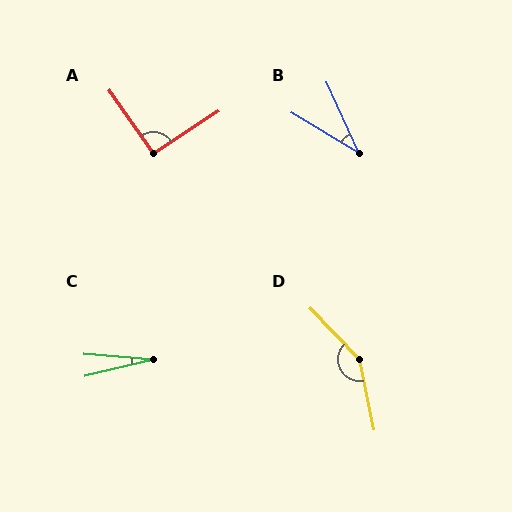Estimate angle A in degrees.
Approximately 92 degrees.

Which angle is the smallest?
C, at approximately 18 degrees.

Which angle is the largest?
D, at approximately 148 degrees.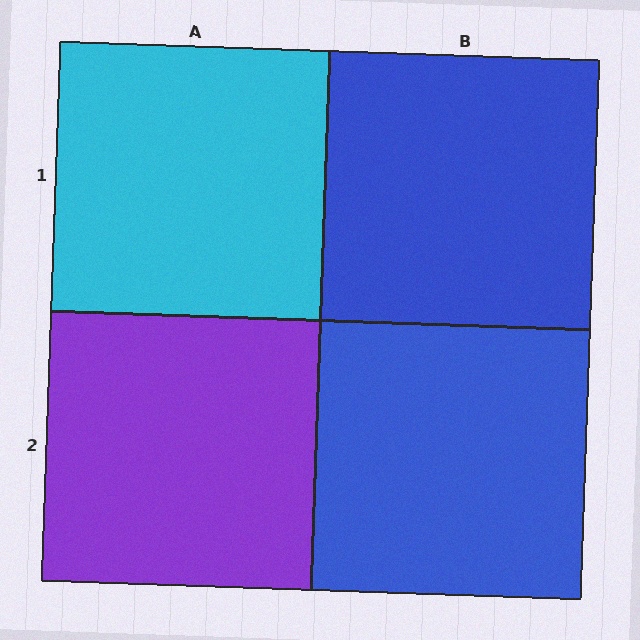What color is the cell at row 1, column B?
Blue.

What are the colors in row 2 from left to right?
Purple, blue.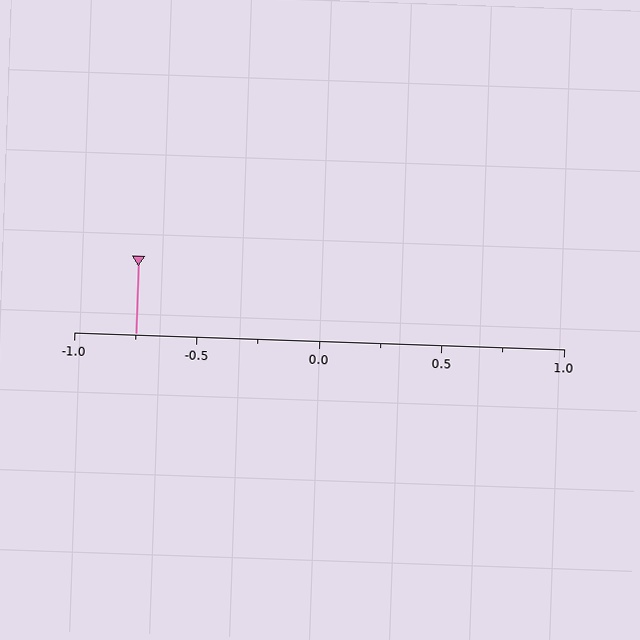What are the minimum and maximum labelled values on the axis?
The axis runs from -1.0 to 1.0.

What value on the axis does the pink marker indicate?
The marker indicates approximately -0.75.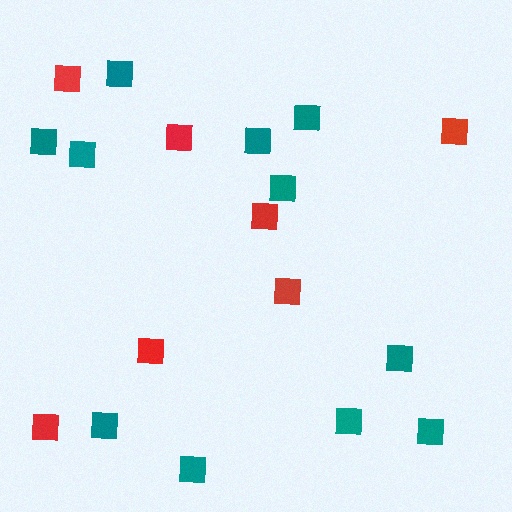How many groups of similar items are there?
There are 2 groups: one group of red squares (7) and one group of teal squares (11).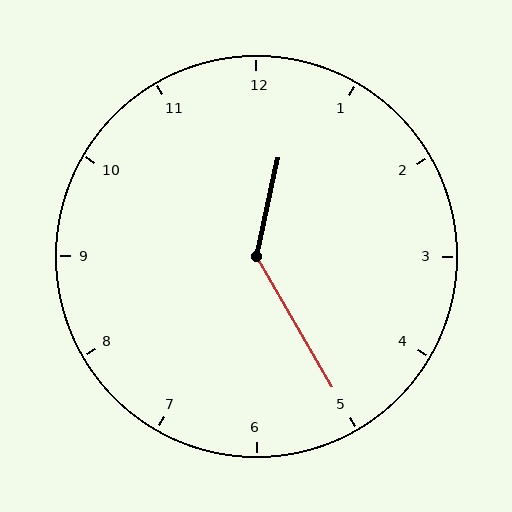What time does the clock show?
12:25.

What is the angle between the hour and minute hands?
Approximately 138 degrees.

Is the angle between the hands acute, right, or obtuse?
It is obtuse.